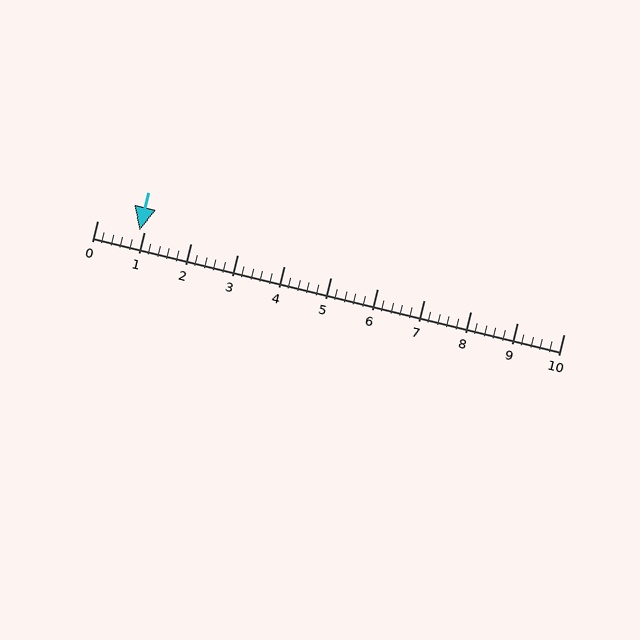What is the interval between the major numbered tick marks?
The major tick marks are spaced 1 units apart.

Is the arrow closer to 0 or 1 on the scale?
The arrow is closer to 1.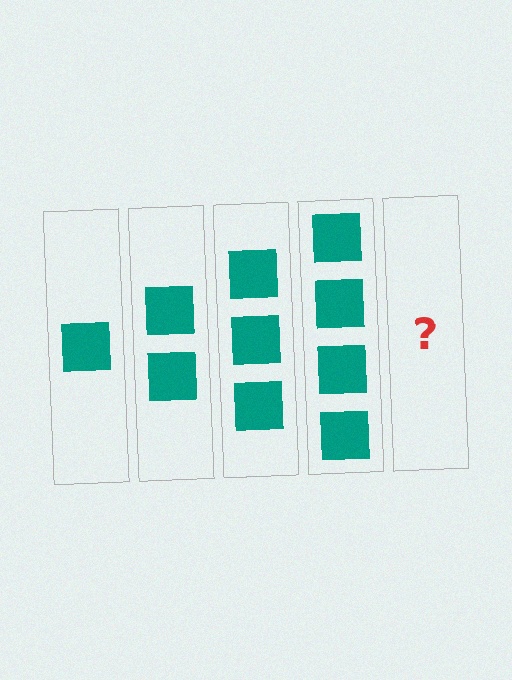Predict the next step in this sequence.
The next step is 5 squares.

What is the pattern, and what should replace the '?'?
The pattern is that each step adds one more square. The '?' should be 5 squares.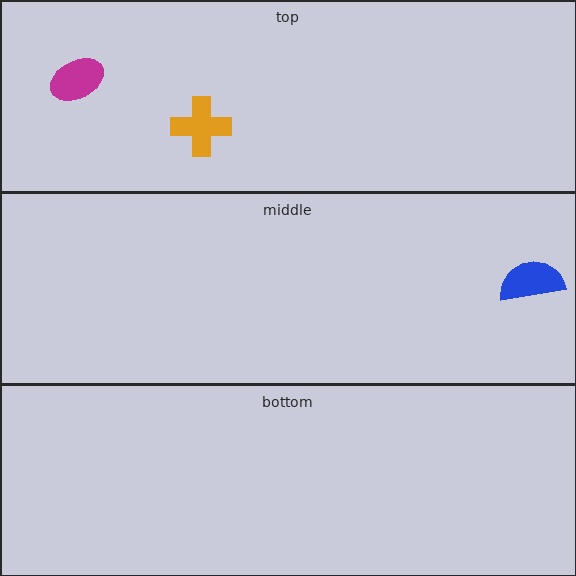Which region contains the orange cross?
The top region.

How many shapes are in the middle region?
1.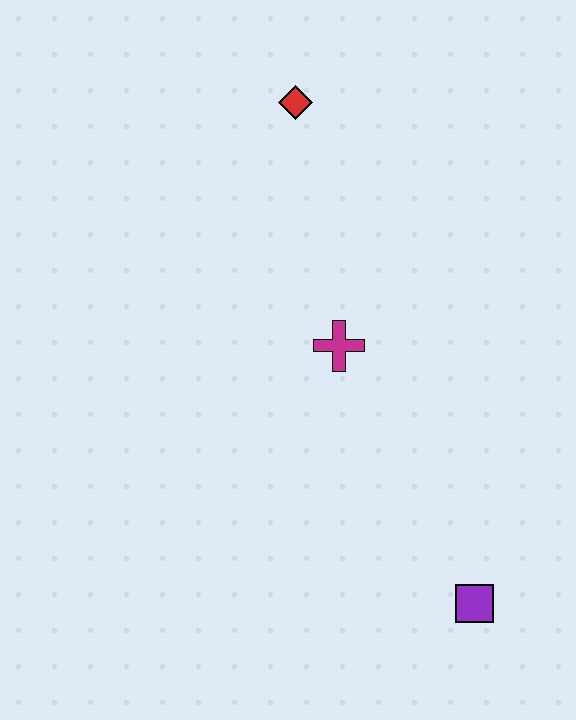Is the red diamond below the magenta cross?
No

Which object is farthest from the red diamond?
The purple square is farthest from the red diamond.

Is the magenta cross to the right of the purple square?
No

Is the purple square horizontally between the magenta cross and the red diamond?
No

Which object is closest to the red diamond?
The magenta cross is closest to the red diamond.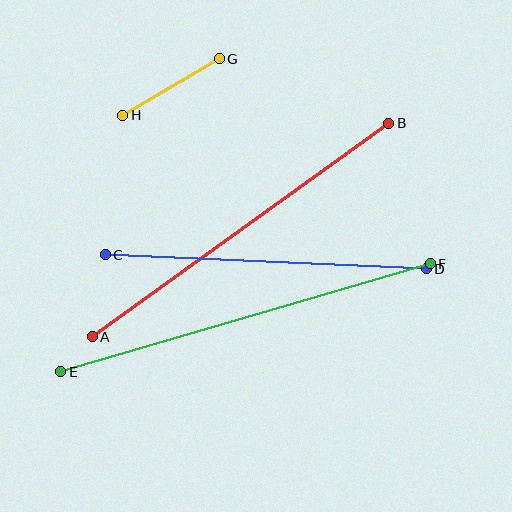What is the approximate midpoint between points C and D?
The midpoint is at approximately (266, 262) pixels.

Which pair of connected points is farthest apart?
Points E and F are farthest apart.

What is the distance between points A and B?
The distance is approximately 366 pixels.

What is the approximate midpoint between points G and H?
The midpoint is at approximately (171, 87) pixels.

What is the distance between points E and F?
The distance is approximately 385 pixels.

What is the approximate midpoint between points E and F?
The midpoint is at approximately (246, 318) pixels.